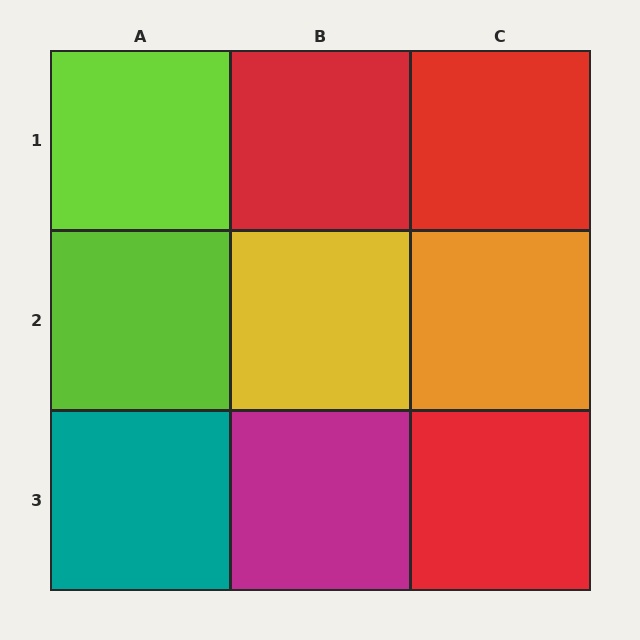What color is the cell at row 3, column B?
Magenta.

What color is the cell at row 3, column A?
Teal.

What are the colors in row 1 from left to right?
Lime, red, red.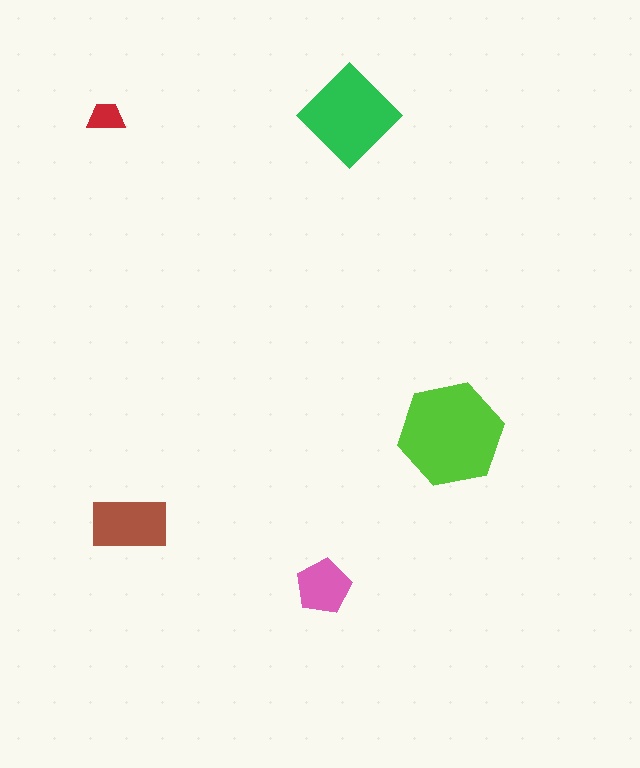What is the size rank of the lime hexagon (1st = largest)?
1st.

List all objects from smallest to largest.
The red trapezoid, the pink pentagon, the brown rectangle, the green diamond, the lime hexagon.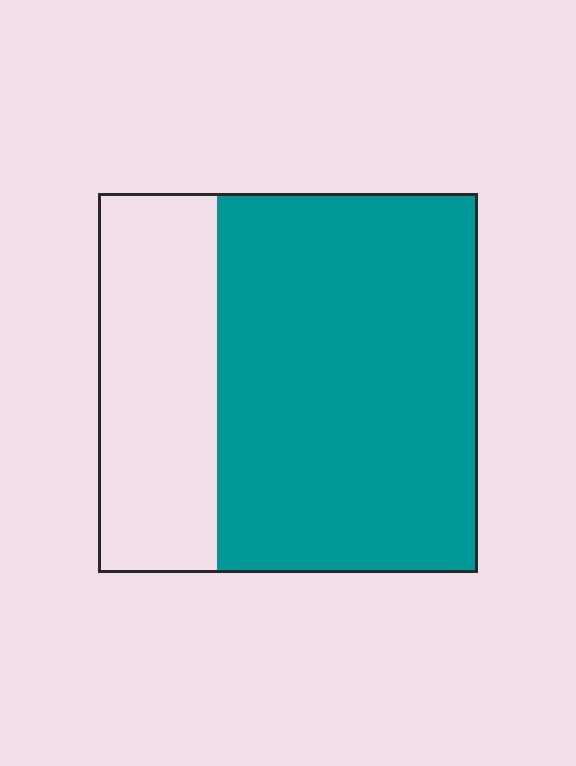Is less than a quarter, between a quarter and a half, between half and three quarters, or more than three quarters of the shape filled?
Between half and three quarters.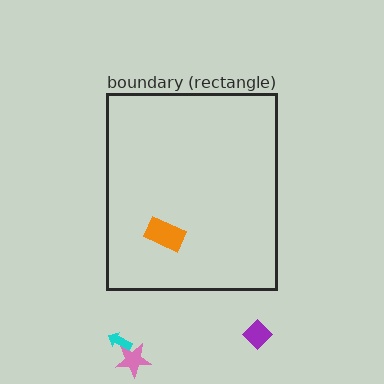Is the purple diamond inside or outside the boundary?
Outside.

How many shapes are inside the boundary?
1 inside, 3 outside.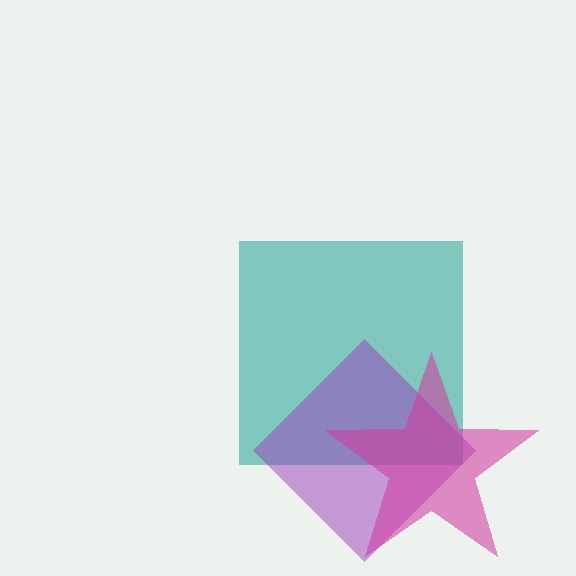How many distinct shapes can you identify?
There are 3 distinct shapes: a teal square, a purple diamond, a magenta star.